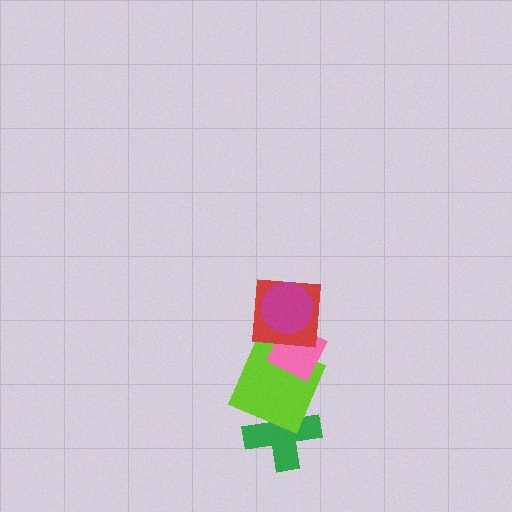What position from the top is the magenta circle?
The magenta circle is 1st from the top.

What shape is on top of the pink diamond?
The red square is on top of the pink diamond.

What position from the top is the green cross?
The green cross is 5th from the top.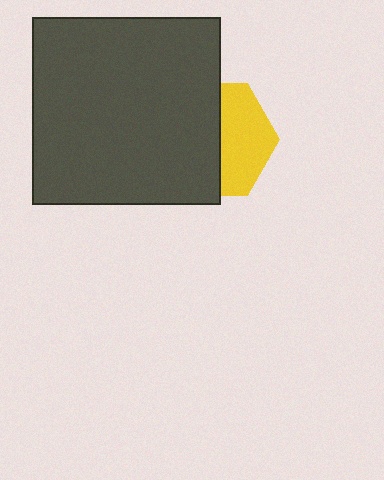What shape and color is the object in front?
The object in front is a dark gray square.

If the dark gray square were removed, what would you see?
You would see the complete yellow hexagon.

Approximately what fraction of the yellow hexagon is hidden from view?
Roughly 57% of the yellow hexagon is hidden behind the dark gray square.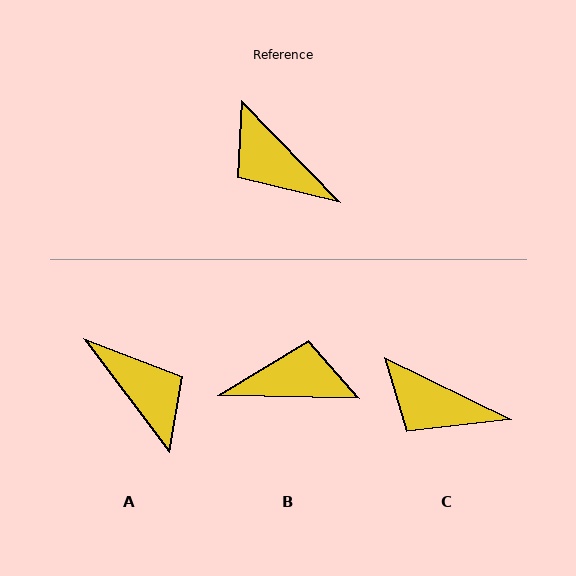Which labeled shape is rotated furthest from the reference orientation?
A, about 173 degrees away.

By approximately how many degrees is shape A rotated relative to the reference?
Approximately 173 degrees counter-clockwise.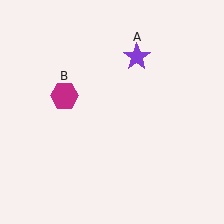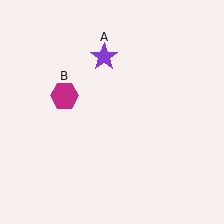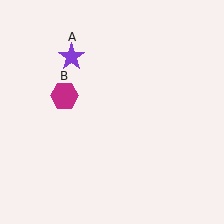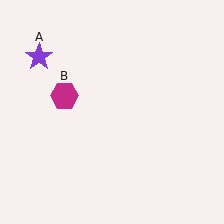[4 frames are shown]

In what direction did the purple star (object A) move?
The purple star (object A) moved left.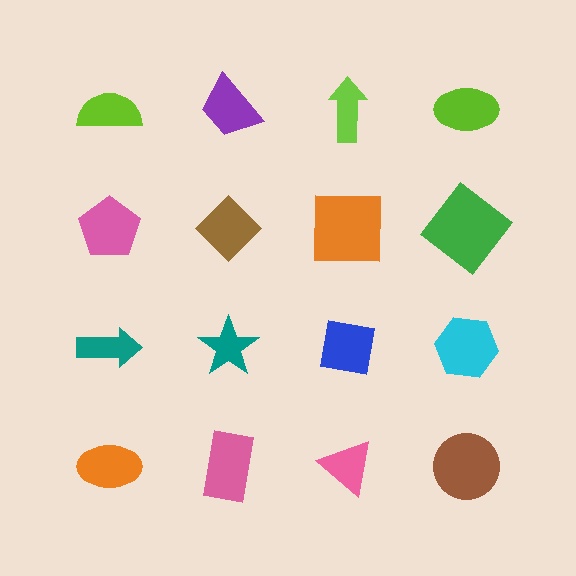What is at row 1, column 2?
A purple trapezoid.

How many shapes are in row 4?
4 shapes.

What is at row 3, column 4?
A cyan hexagon.